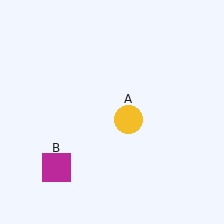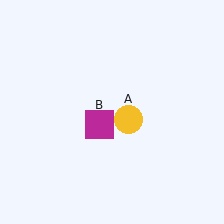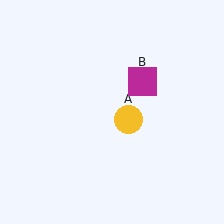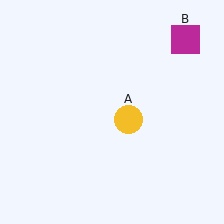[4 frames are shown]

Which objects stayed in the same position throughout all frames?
Yellow circle (object A) remained stationary.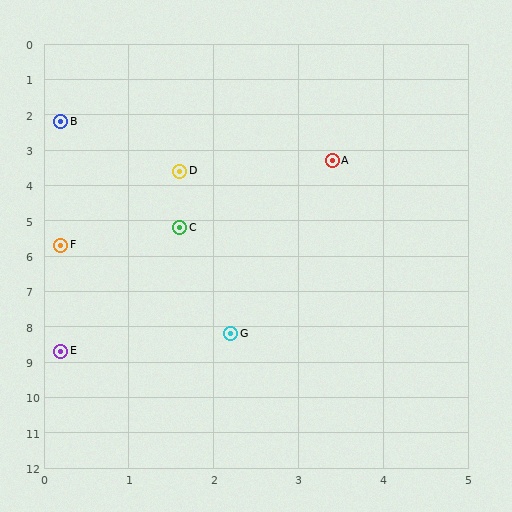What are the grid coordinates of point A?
Point A is at approximately (3.4, 3.3).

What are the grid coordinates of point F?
Point F is at approximately (0.2, 5.7).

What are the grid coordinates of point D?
Point D is at approximately (1.6, 3.6).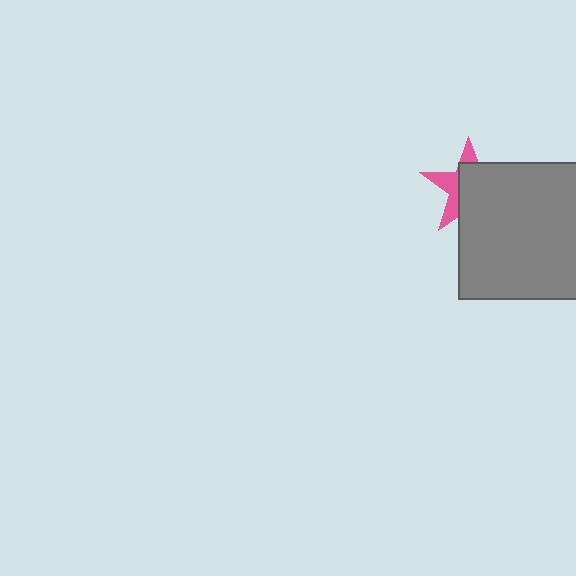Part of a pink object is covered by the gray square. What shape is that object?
It is a star.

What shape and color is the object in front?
The object in front is a gray square.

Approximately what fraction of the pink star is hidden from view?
Roughly 64% of the pink star is hidden behind the gray square.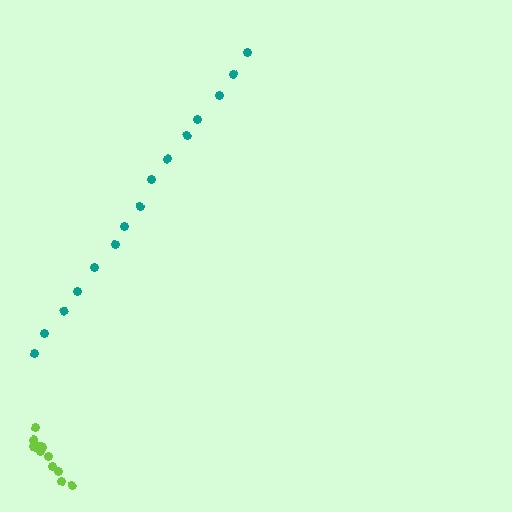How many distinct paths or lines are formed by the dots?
There are 2 distinct paths.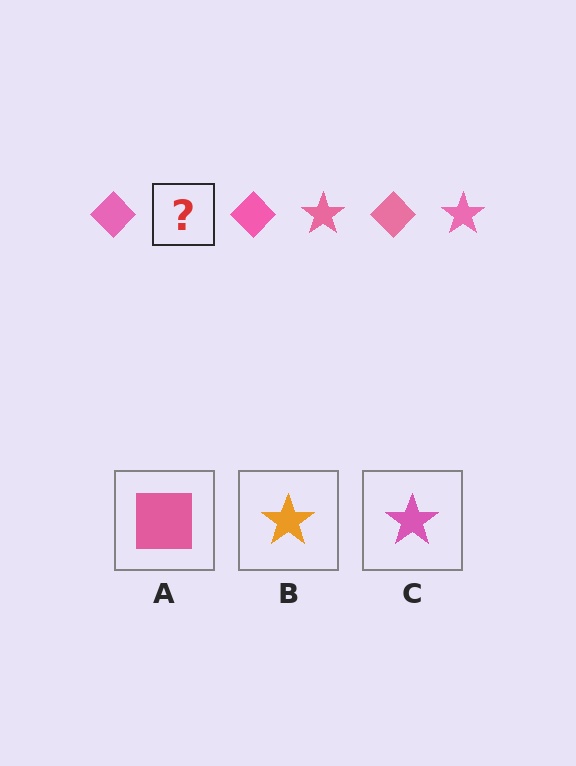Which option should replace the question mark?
Option C.